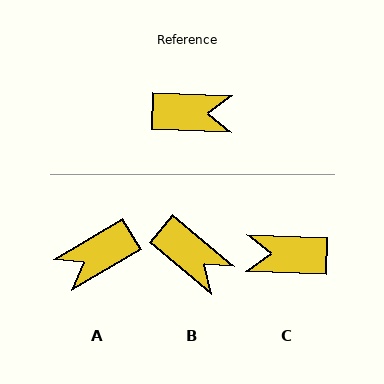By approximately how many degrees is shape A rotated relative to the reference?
Approximately 147 degrees clockwise.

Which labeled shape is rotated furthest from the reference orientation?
C, about 180 degrees away.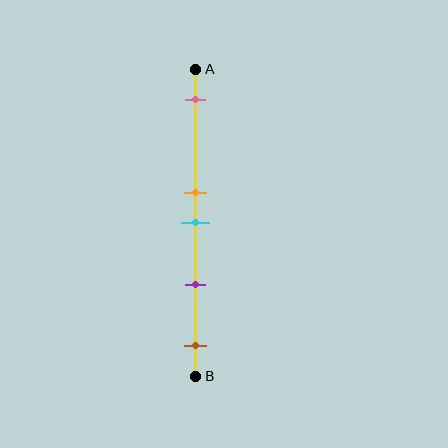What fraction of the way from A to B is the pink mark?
The pink mark is approximately 10% (0.1) of the way from A to B.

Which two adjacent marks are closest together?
The orange and cyan marks are the closest adjacent pair.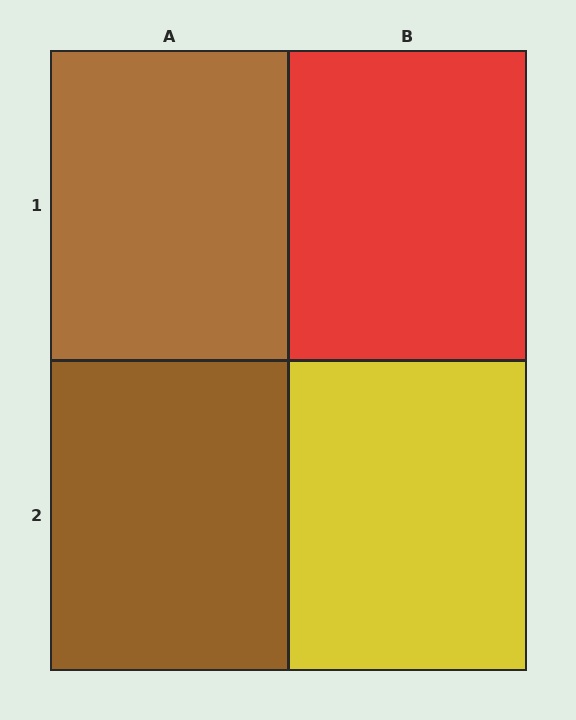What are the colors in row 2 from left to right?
Brown, yellow.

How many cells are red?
1 cell is red.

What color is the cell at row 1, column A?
Brown.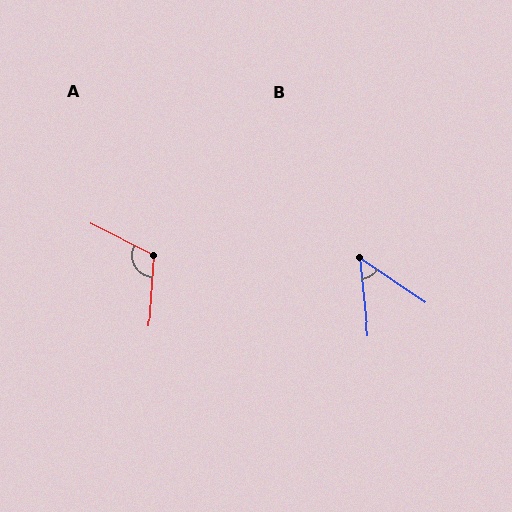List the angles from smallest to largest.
B (49°), A (113°).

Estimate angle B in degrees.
Approximately 49 degrees.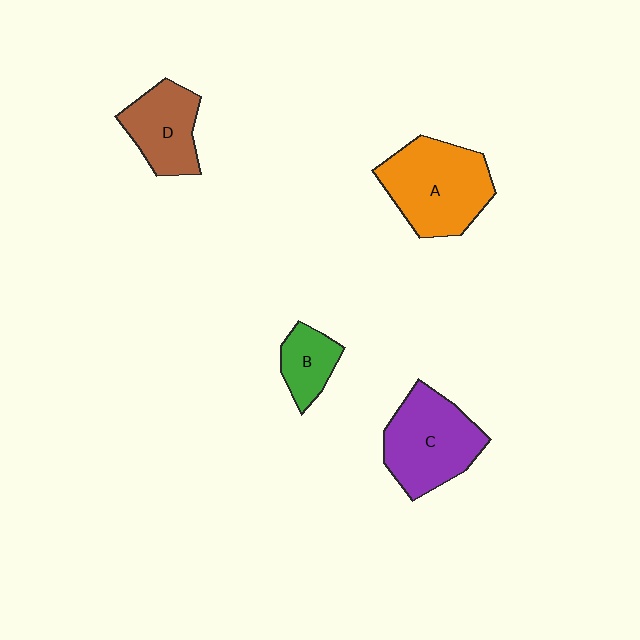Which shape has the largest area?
Shape A (orange).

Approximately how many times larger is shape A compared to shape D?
Approximately 1.5 times.